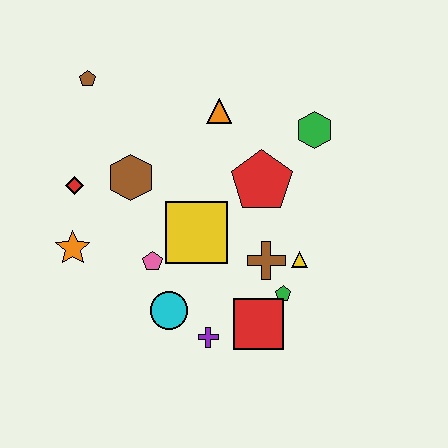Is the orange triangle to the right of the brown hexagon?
Yes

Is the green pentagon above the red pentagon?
No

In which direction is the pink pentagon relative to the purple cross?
The pink pentagon is above the purple cross.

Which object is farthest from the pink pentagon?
The green hexagon is farthest from the pink pentagon.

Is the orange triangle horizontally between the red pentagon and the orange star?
Yes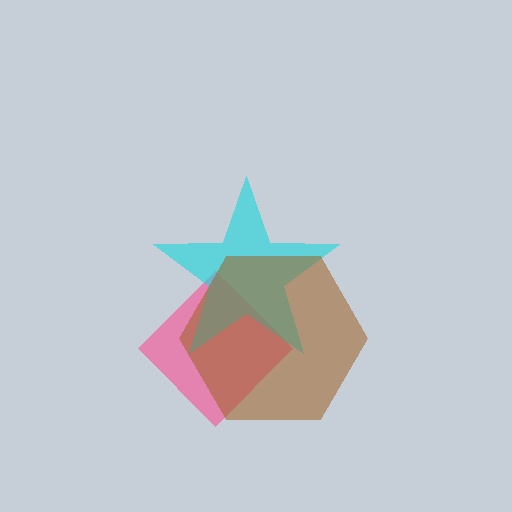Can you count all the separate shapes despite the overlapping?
Yes, there are 3 separate shapes.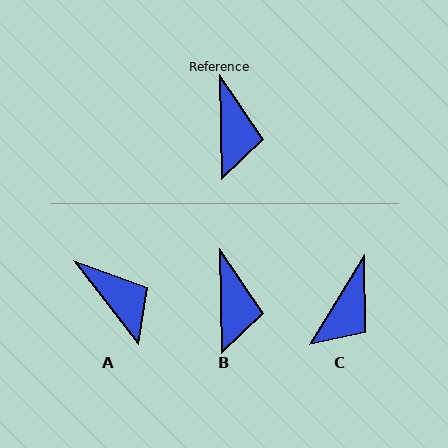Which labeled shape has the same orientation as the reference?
B.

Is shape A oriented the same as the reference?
No, it is off by about 37 degrees.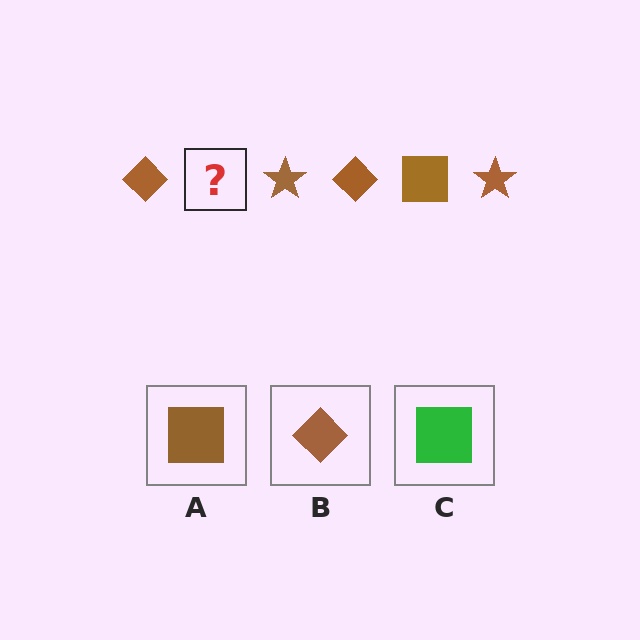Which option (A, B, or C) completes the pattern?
A.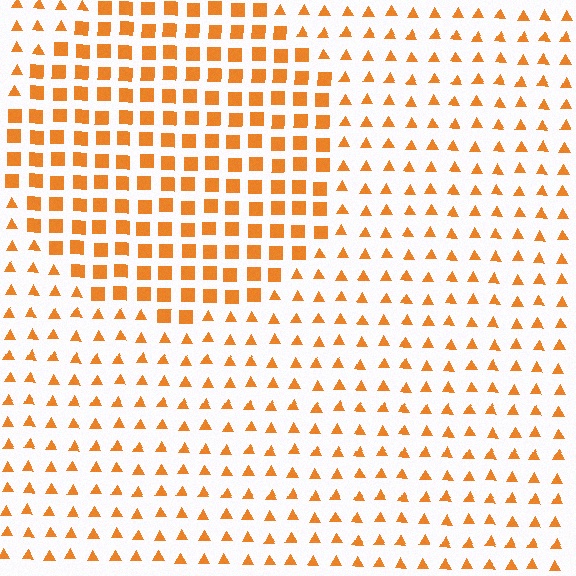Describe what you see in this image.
The image is filled with small orange elements arranged in a uniform grid. A circle-shaped region contains squares, while the surrounding area contains triangles. The boundary is defined purely by the change in element shape.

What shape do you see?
I see a circle.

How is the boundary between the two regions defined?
The boundary is defined by a change in element shape: squares inside vs. triangles outside. All elements share the same color and spacing.